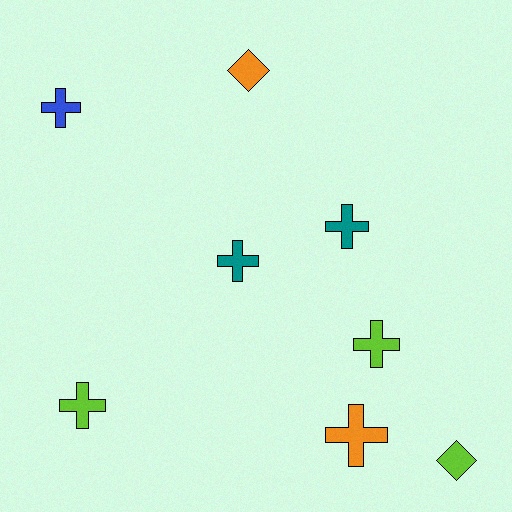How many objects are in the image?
There are 8 objects.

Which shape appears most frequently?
Cross, with 6 objects.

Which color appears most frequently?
Lime, with 3 objects.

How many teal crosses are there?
There are 2 teal crosses.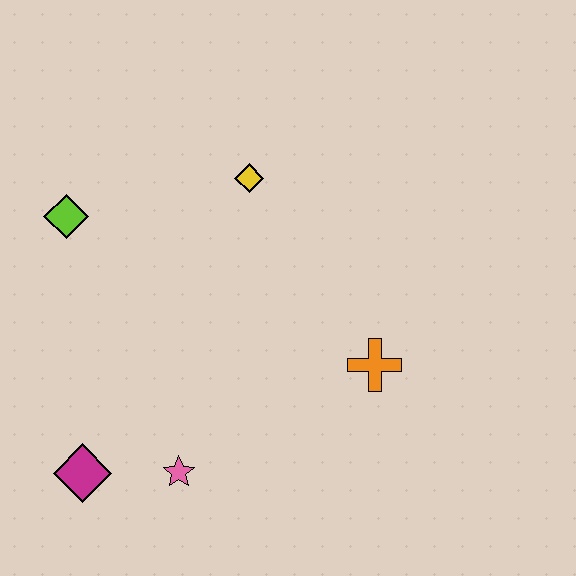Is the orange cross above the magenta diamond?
Yes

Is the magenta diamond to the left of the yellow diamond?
Yes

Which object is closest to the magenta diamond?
The pink star is closest to the magenta diamond.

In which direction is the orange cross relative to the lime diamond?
The orange cross is to the right of the lime diamond.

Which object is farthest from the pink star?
The yellow diamond is farthest from the pink star.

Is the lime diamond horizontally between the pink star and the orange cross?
No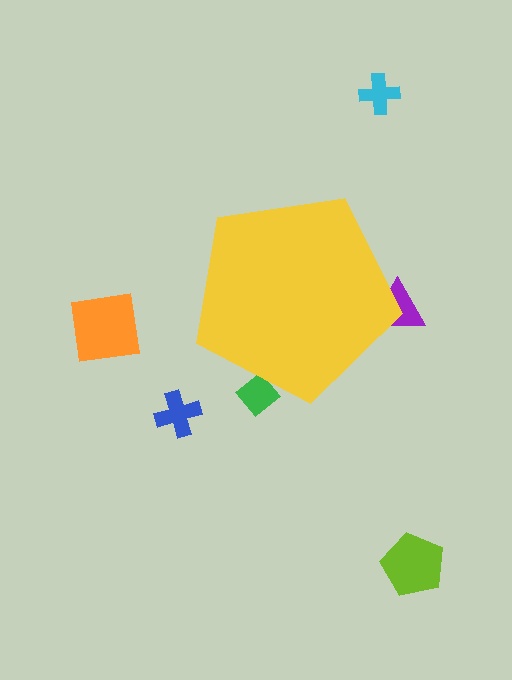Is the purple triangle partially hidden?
Yes, the purple triangle is partially hidden behind the yellow pentagon.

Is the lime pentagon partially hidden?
No, the lime pentagon is fully visible.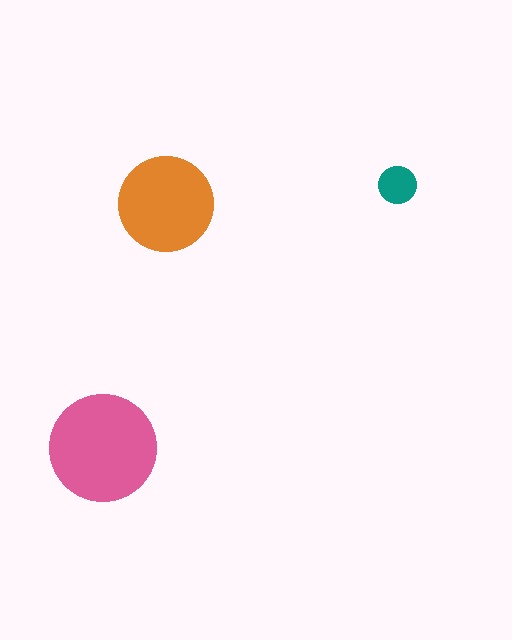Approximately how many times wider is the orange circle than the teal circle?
About 2.5 times wider.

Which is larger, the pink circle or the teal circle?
The pink one.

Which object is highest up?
The teal circle is topmost.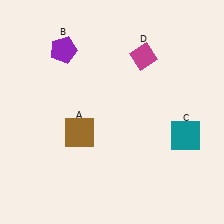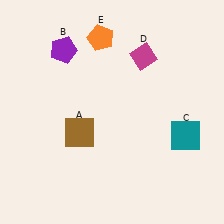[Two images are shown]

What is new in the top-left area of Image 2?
An orange pentagon (E) was added in the top-left area of Image 2.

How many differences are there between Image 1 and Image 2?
There is 1 difference between the two images.